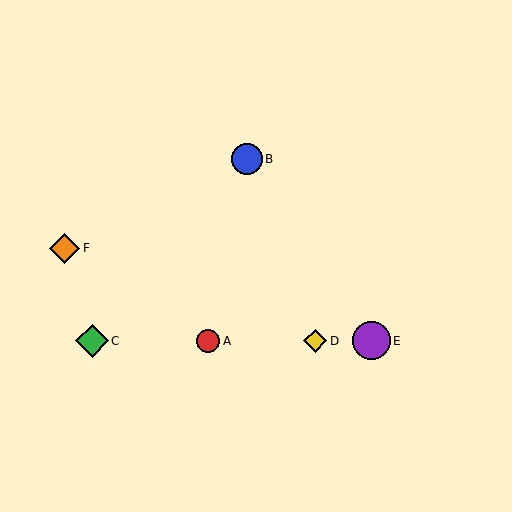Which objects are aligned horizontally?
Objects A, C, D, E are aligned horizontally.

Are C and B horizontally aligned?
No, C is at y≈341 and B is at y≈159.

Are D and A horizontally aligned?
Yes, both are at y≈341.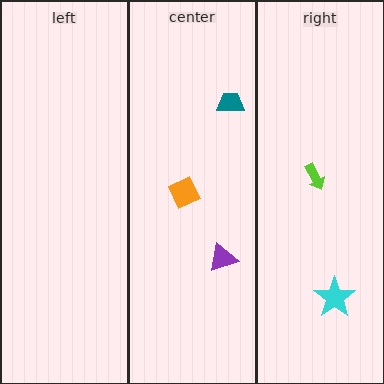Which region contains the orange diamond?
The center region.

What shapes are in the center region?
The purple triangle, the orange diamond, the teal trapezoid.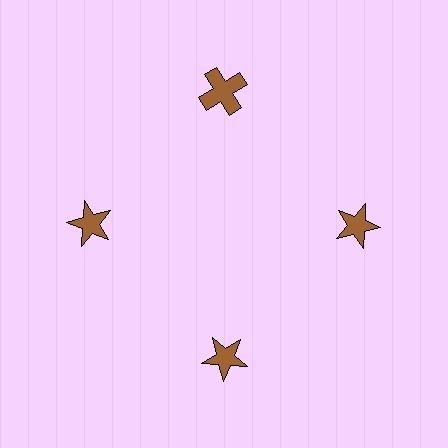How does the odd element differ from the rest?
It has a different shape: cross instead of star.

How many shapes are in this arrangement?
There are 4 shapes arranged in a ring pattern.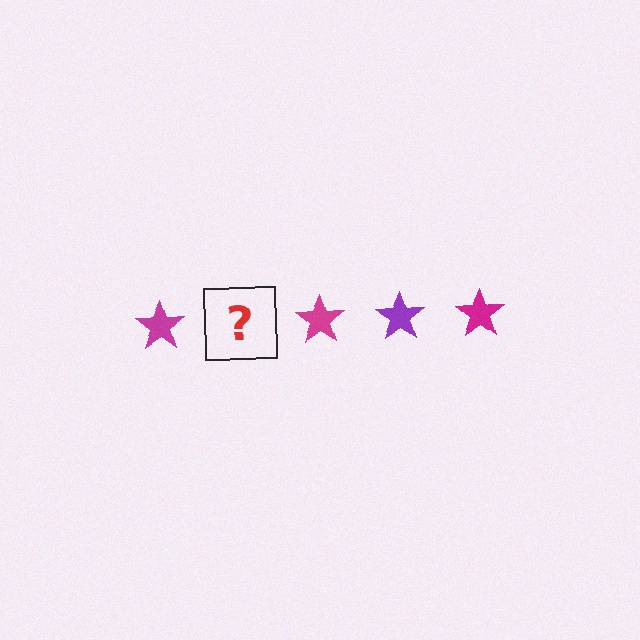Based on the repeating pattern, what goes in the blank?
The blank should be a purple star.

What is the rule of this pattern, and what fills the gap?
The rule is that the pattern cycles through magenta, purple stars. The gap should be filled with a purple star.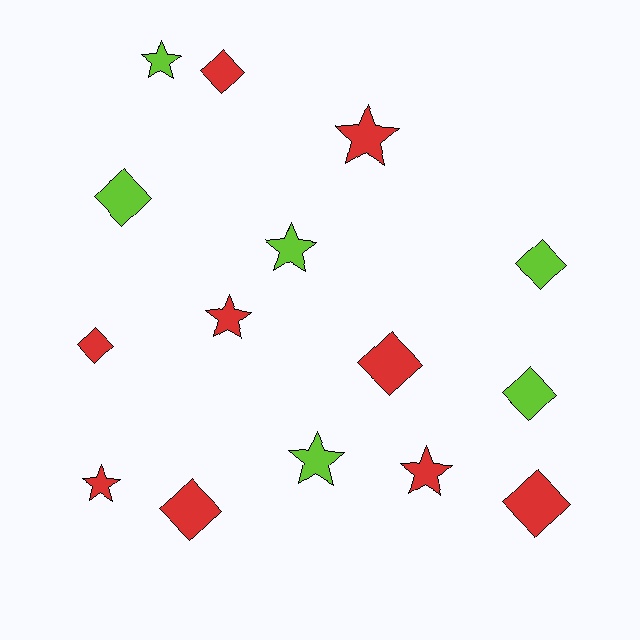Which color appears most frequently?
Red, with 9 objects.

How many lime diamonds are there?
There are 3 lime diamonds.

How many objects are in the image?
There are 15 objects.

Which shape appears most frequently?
Diamond, with 8 objects.